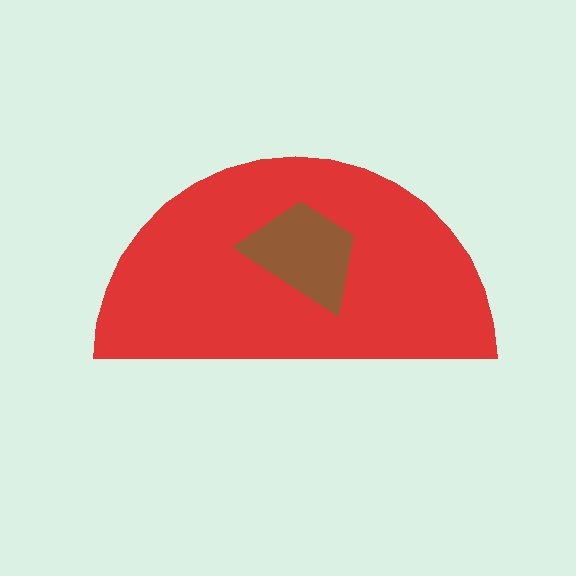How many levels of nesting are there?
2.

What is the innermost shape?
The brown trapezoid.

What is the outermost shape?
The red semicircle.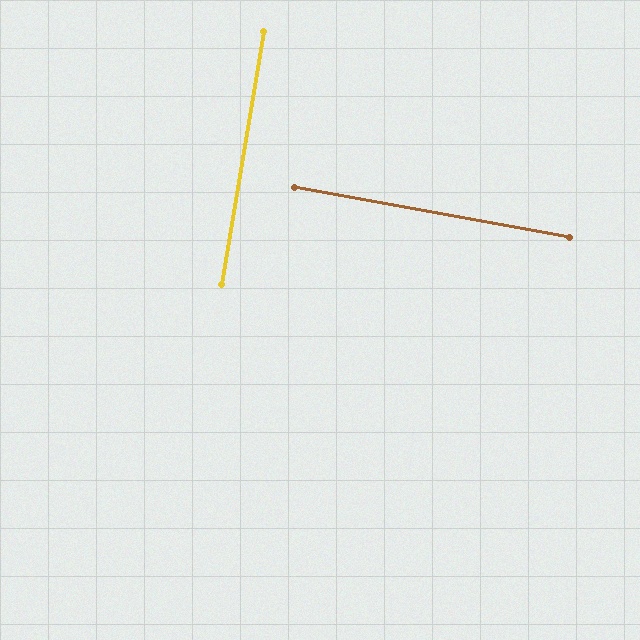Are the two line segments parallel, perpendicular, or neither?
Perpendicular — they meet at approximately 89°.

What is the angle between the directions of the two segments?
Approximately 89 degrees.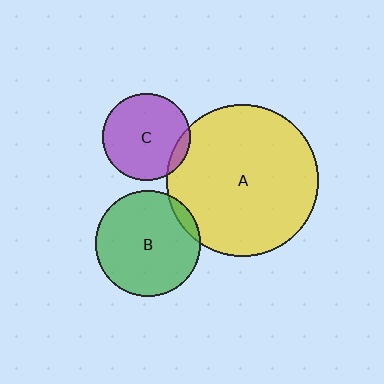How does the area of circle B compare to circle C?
Approximately 1.5 times.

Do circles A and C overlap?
Yes.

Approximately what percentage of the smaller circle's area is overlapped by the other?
Approximately 10%.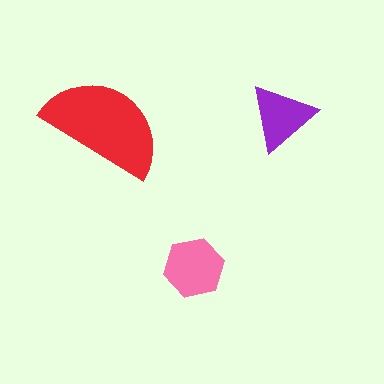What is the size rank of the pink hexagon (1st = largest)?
2nd.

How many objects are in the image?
There are 3 objects in the image.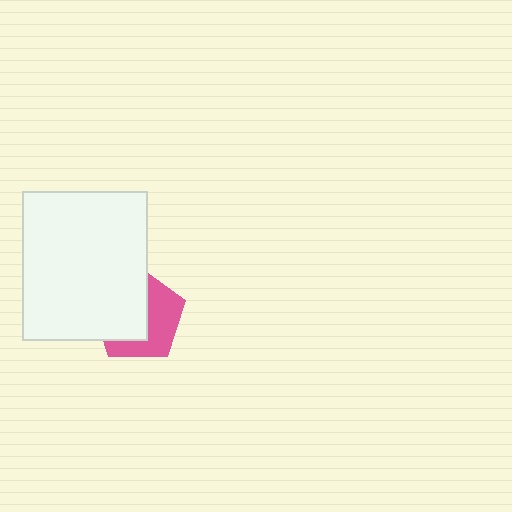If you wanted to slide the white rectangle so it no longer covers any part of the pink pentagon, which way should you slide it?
Slide it left — that is the most direct way to separate the two shapes.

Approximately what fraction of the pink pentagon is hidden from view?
Roughly 53% of the pink pentagon is hidden behind the white rectangle.